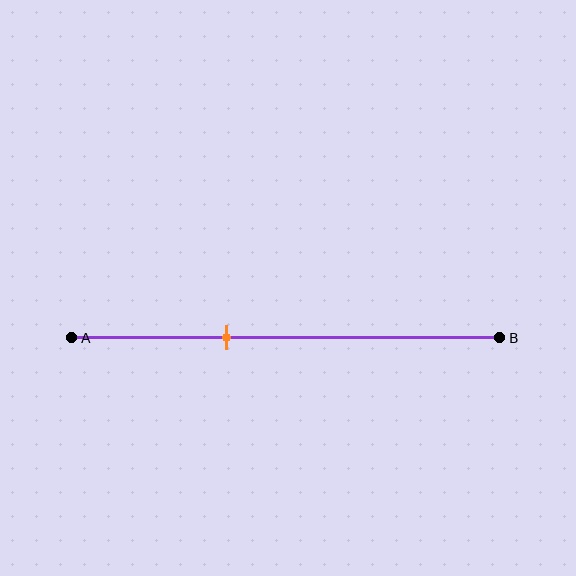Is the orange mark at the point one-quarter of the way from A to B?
No, the mark is at about 35% from A, not at the 25% one-quarter point.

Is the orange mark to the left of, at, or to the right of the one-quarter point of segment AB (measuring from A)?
The orange mark is to the right of the one-quarter point of segment AB.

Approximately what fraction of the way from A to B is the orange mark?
The orange mark is approximately 35% of the way from A to B.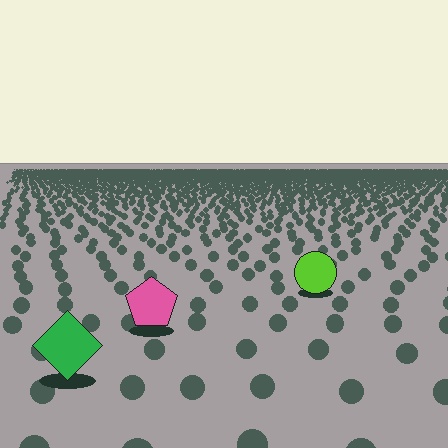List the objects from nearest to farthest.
From nearest to farthest: the green diamond, the pink pentagon, the lime circle.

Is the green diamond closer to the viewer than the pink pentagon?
Yes. The green diamond is closer — you can tell from the texture gradient: the ground texture is coarser near it.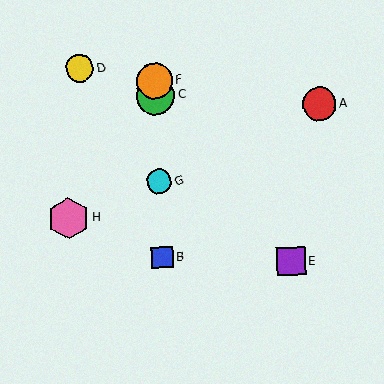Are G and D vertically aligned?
No, G is at x≈159 and D is at x≈80.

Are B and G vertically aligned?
Yes, both are at x≈162.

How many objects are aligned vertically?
4 objects (B, C, F, G) are aligned vertically.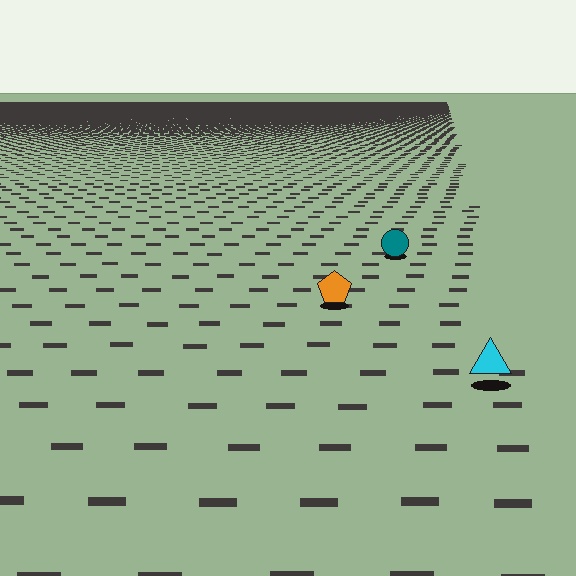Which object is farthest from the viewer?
The teal circle is farthest from the viewer. It appears smaller and the ground texture around it is denser.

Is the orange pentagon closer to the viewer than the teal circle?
Yes. The orange pentagon is closer — you can tell from the texture gradient: the ground texture is coarser near it.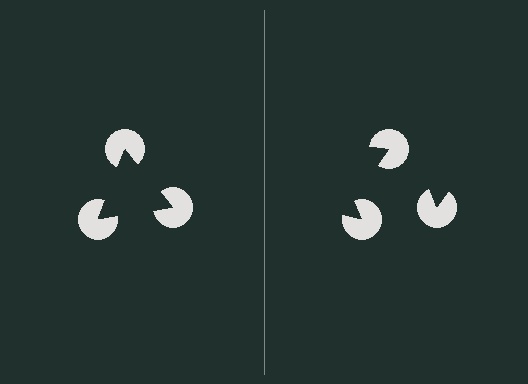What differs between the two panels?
The pac-man discs are positioned identically on both sides; only the wedge orientations differ. On the left they align to a triangle; on the right they are misaligned.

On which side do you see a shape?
An illusory triangle appears on the left side. On the right side the wedge cuts are rotated, so no coherent shape forms.